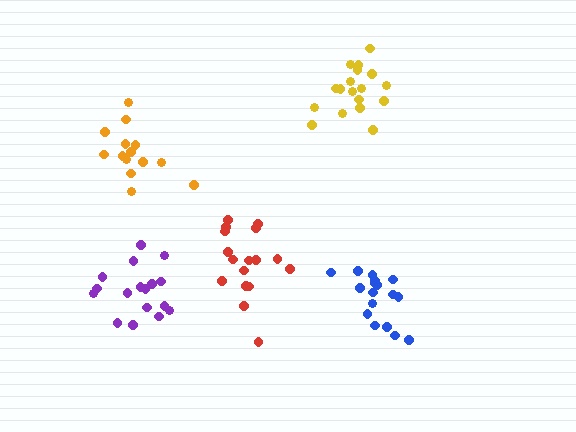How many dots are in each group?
Group 1: 18 dots, Group 2: 14 dots, Group 3: 17 dots, Group 4: 18 dots, Group 5: 17 dots (84 total).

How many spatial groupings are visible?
There are 5 spatial groupings.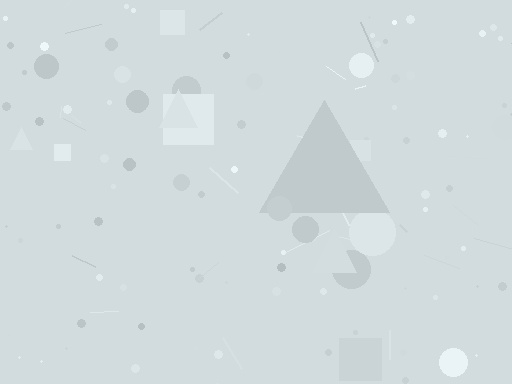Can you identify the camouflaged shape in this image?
The camouflaged shape is a triangle.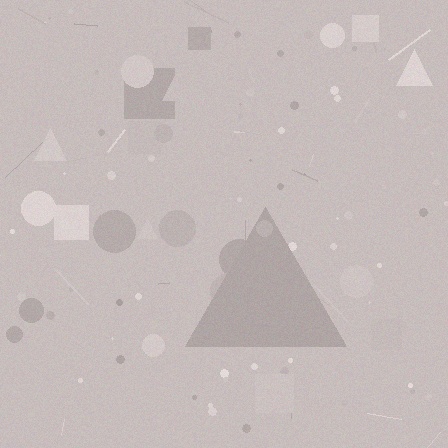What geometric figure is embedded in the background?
A triangle is embedded in the background.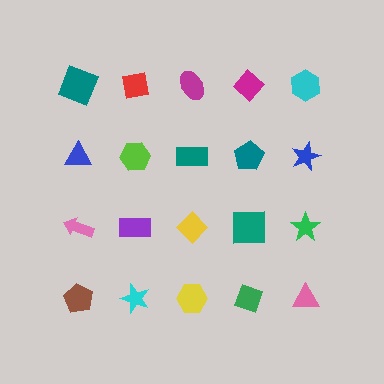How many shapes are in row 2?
5 shapes.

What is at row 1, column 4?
A magenta diamond.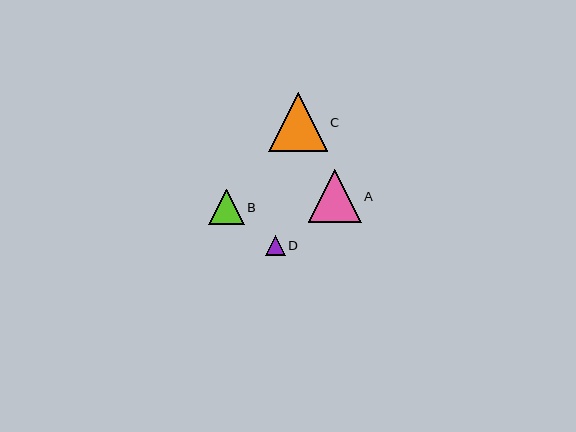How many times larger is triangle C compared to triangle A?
Triangle C is approximately 1.1 times the size of triangle A.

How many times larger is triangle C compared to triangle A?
Triangle C is approximately 1.1 times the size of triangle A.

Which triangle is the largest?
Triangle C is the largest with a size of approximately 58 pixels.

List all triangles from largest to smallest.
From largest to smallest: C, A, B, D.